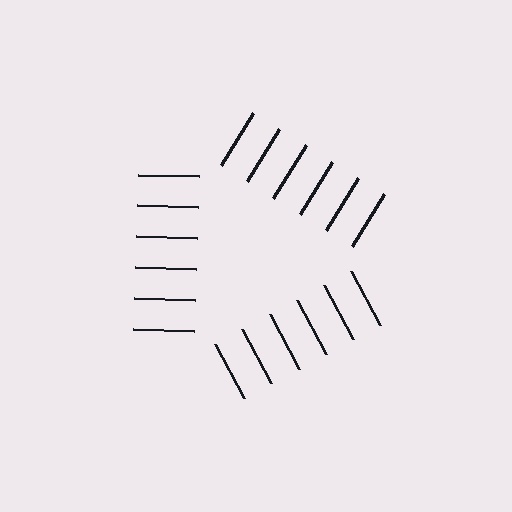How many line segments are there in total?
18 — 6 along each of the 3 edges.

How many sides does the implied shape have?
3 sides — the line-ends trace a triangle.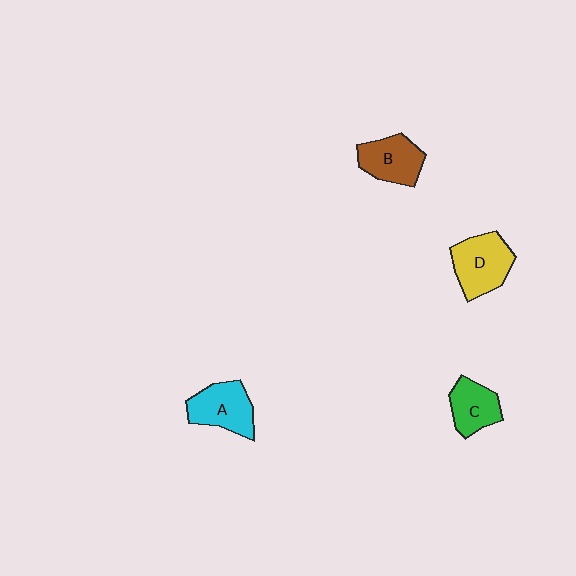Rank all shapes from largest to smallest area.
From largest to smallest: D (yellow), A (cyan), B (brown), C (green).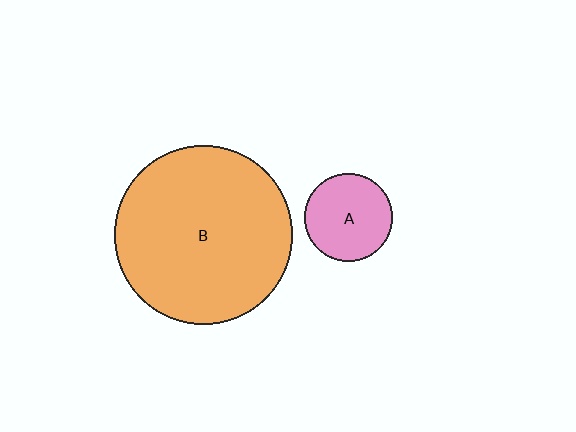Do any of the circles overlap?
No, none of the circles overlap.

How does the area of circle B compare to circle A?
Approximately 4.2 times.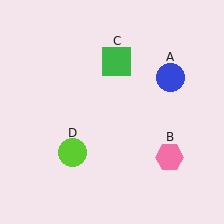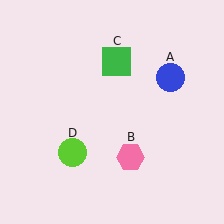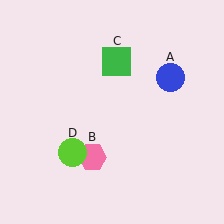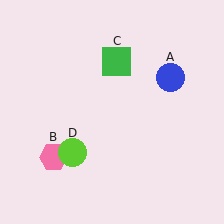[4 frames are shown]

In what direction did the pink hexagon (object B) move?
The pink hexagon (object B) moved left.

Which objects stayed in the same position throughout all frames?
Blue circle (object A) and green square (object C) and lime circle (object D) remained stationary.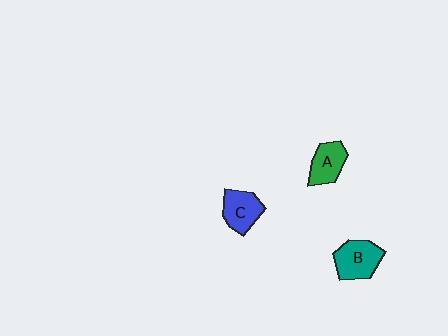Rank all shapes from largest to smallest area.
From largest to smallest: B (teal), C (blue), A (green).